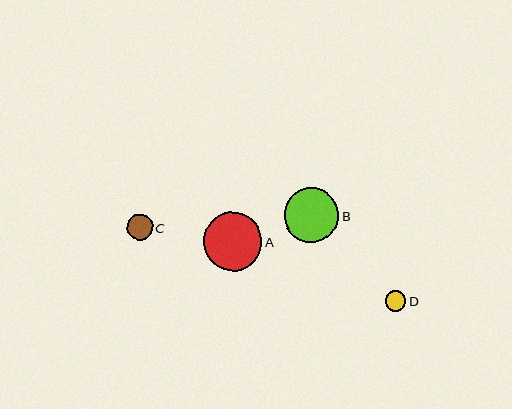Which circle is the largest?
Circle A is the largest with a size of approximately 58 pixels.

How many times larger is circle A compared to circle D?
Circle A is approximately 2.8 times the size of circle D.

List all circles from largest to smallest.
From largest to smallest: A, B, C, D.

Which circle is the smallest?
Circle D is the smallest with a size of approximately 21 pixels.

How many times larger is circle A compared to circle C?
Circle A is approximately 2.2 times the size of circle C.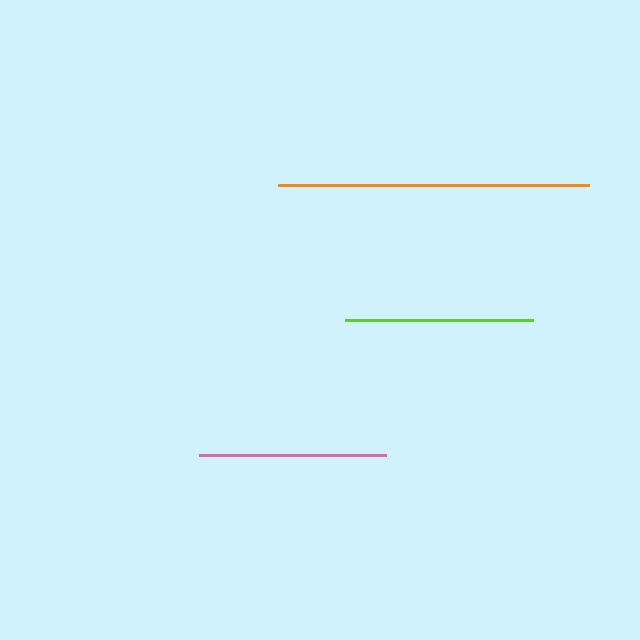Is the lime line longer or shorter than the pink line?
The lime line is longer than the pink line.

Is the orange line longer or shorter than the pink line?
The orange line is longer than the pink line.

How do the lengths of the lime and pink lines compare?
The lime and pink lines are approximately the same length.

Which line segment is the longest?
The orange line is the longest at approximately 310 pixels.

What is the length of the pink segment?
The pink segment is approximately 188 pixels long.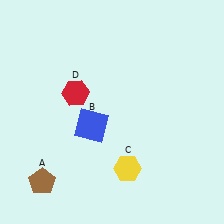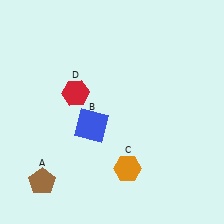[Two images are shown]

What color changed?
The hexagon (C) changed from yellow in Image 1 to orange in Image 2.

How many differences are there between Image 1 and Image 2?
There is 1 difference between the two images.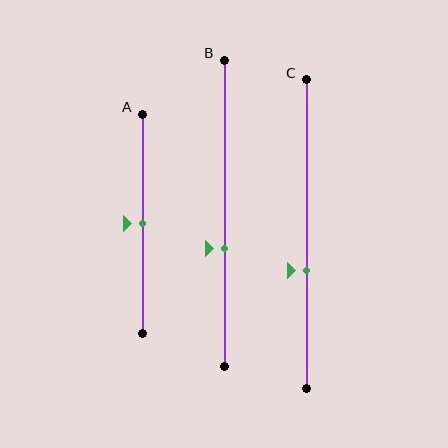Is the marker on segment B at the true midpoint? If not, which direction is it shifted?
No, the marker on segment B is shifted downward by about 11% of the segment length.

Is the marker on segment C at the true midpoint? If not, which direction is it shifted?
No, the marker on segment C is shifted downward by about 12% of the segment length.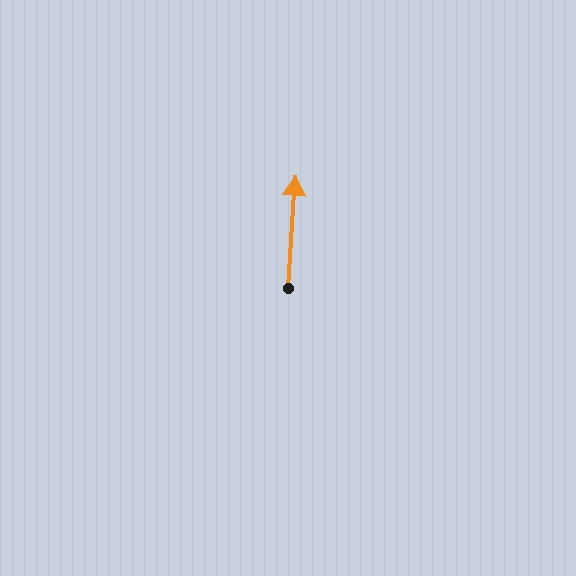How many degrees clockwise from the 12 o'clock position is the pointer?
Approximately 4 degrees.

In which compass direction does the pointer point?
North.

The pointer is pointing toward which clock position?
Roughly 12 o'clock.